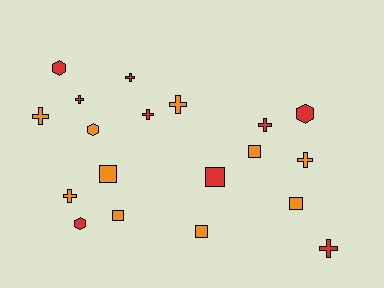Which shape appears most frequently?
Cross, with 9 objects.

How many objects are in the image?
There are 19 objects.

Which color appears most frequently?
Orange, with 10 objects.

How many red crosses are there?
There are 5 red crosses.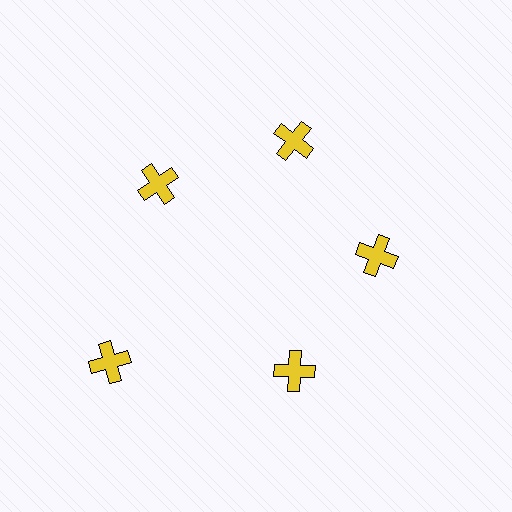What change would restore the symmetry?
The symmetry would be restored by moving it inward, back onto the ring so that all 5 crosses sit at equal angles and equal distance from the center.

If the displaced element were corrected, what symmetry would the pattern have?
It would have 5-fold rotational symmetry — the pattern would map onto itself every 72 degrees.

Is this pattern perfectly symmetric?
No. The 5 yellow crosses are arranged in a ring, but one element near the 8 o'clock position is pushed outward from the center, breaking the 5-fold rotational symmetry.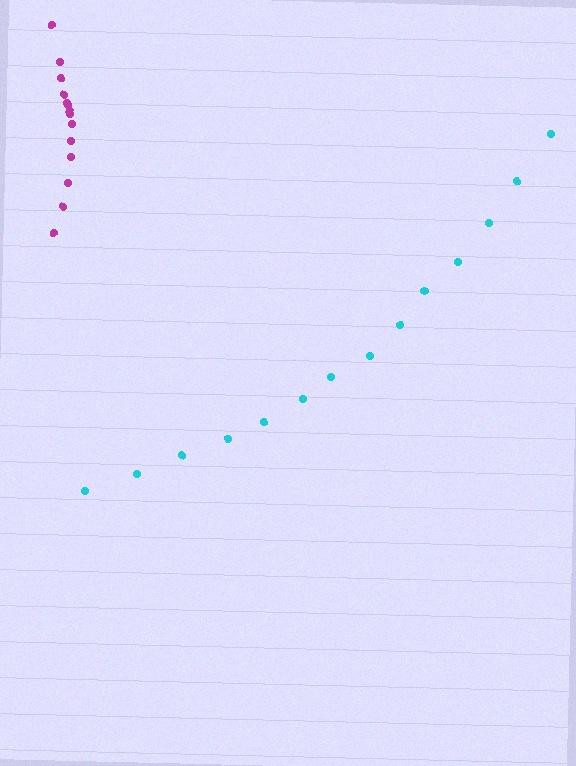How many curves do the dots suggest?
There are 2 distinct paths.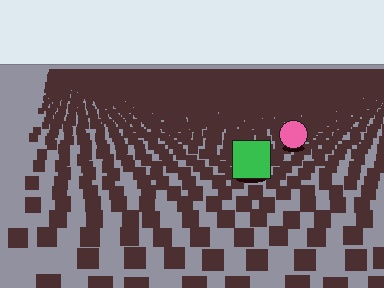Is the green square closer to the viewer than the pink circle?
Yes. The green square is closer — you can tell from the texture gradient: the ground texture is coarser near it.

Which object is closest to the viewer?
The green square is closest. The texture marks near it are larger and more spread out.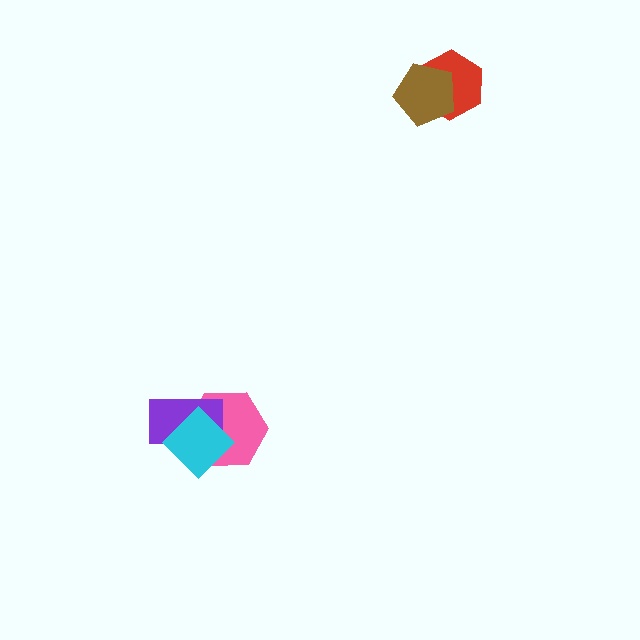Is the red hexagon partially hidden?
Yes, it is partially covered by another shape.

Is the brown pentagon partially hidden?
No, no other shape covers it.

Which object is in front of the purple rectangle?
The cyan diamond is in front of the purple rectangle.